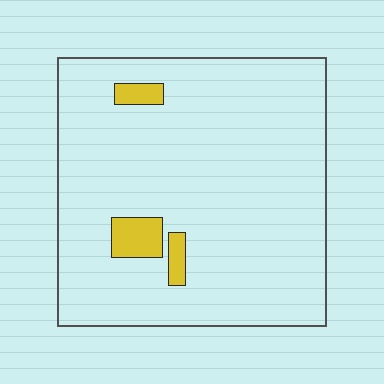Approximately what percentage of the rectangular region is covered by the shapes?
Approximately 5%.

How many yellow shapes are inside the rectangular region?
3.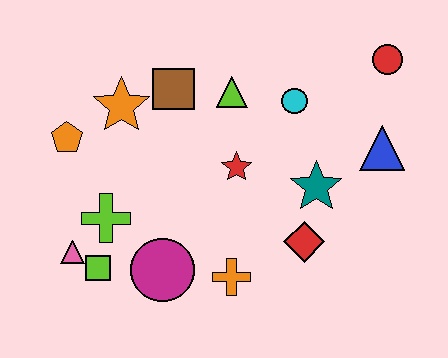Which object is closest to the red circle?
The blue triangle is closest to the red circle.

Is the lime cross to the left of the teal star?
Yes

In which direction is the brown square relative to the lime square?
The brown square is above the lime square.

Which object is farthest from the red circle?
The pink triangle is farthest from the red circle.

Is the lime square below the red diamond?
Yes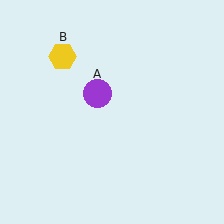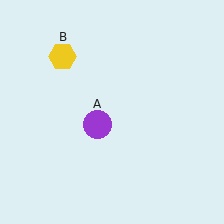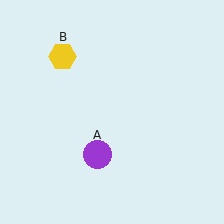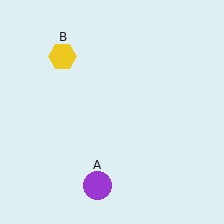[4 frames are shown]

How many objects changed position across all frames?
1 object changed position: purple circle (object A).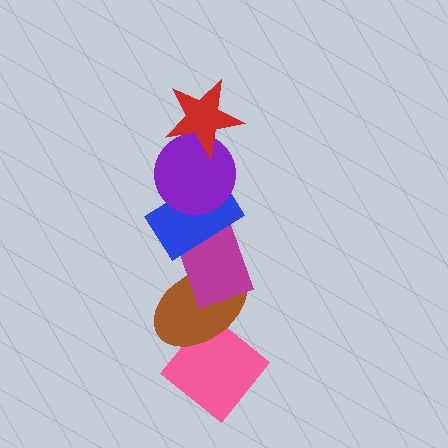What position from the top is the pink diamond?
The pink diamond is 6th from the top.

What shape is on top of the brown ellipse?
The magenta rectangle is on top of the brown ellipse.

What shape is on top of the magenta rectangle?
The blue rectangle is on top of the magenta rectangle.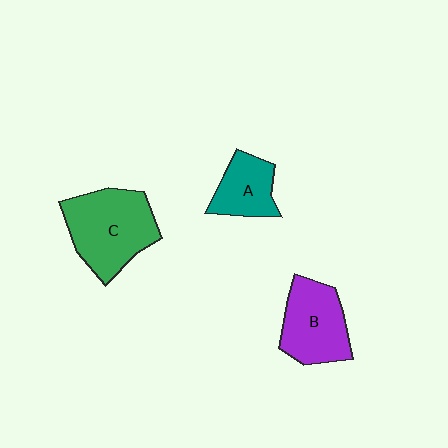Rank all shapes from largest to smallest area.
From largest to smallest: C (green), B (purple), A (teal).